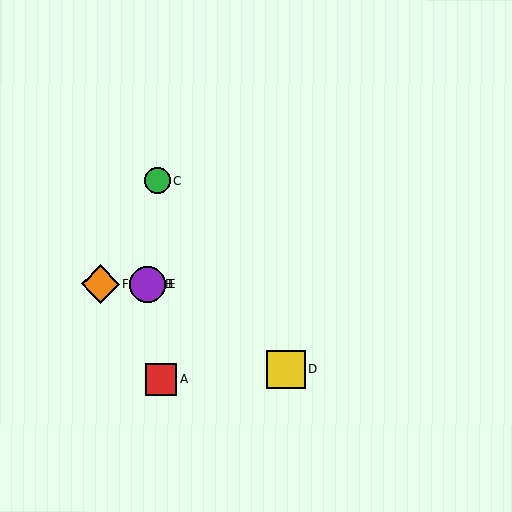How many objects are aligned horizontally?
3 objects (B, E, F) are aligned horizontally.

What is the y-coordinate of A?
Object A is at y≈379.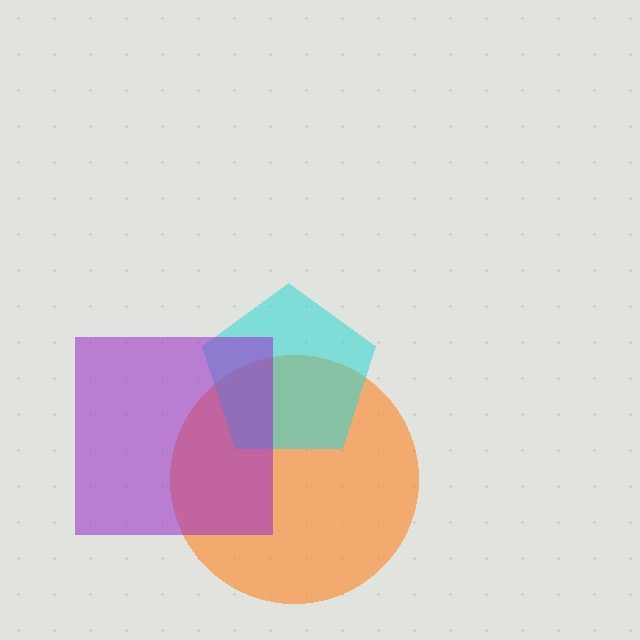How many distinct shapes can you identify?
There are 3 distinct shapes: an orange circle, a cyan pentagon, a purple square.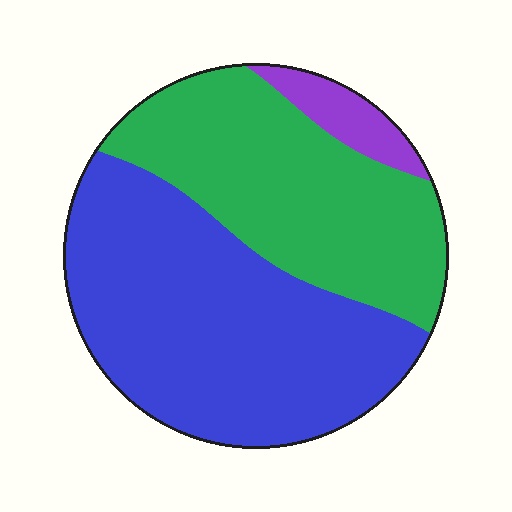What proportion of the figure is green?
Green takes up about two fifths (2/5) of the figure.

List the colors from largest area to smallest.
From largest to smallest: blue, green, purple.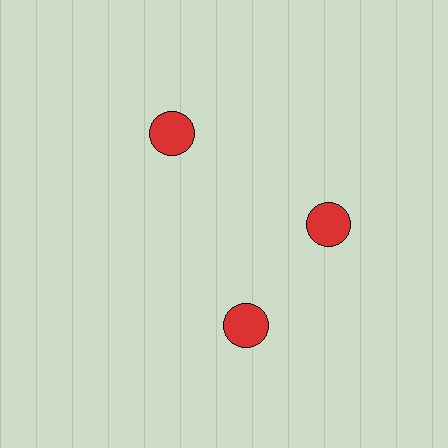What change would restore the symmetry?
The symmetry would be restored by rotating it back into even spacing with its neighbors so that all 3 circles sit at equal angles and equal distance from the center.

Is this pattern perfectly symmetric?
No. The 3 red circles are arranged in a ring, but one element near the 7 o'clock position is rotated out of alignment along the ring, breaking the 3-fold rotational symmetry.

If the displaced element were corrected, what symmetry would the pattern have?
It would have 3-fold rotational symmetry — the pattern would map onto itself every 120 degrees.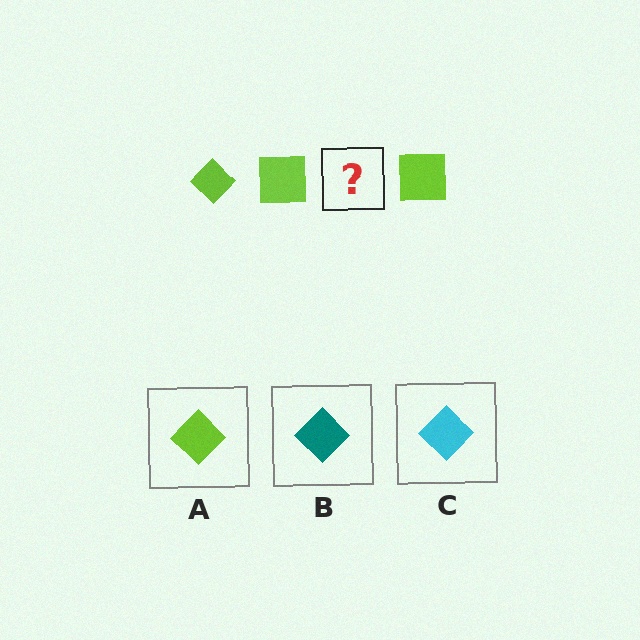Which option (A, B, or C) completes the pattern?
A.